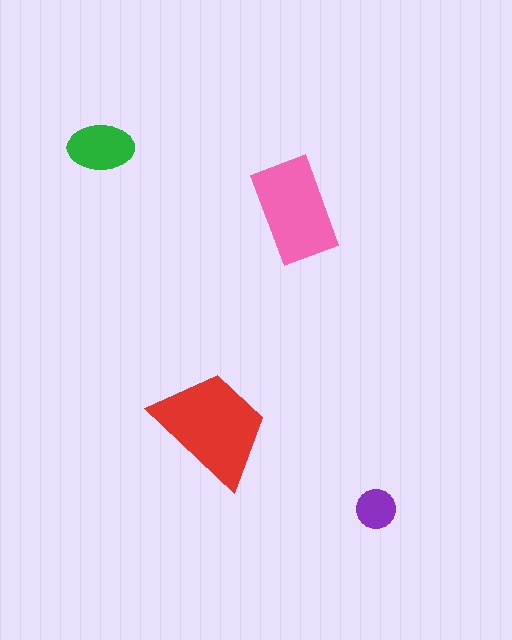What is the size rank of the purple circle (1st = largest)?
4th.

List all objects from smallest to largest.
The purple circle, the green ellipse, the pink rectangle, the red trapezoid.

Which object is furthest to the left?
The green ellipse is leftmost.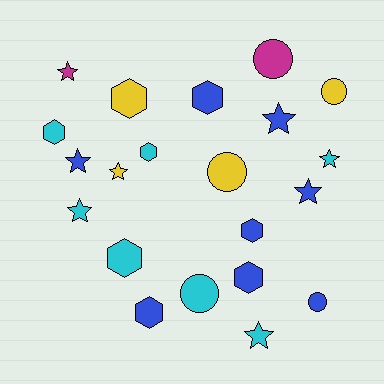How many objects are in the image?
There are 21 objects.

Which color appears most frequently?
Blue, with 8 objects.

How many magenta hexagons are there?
There are no magenta hexagons.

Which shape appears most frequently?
Hexagon, with 8 objects.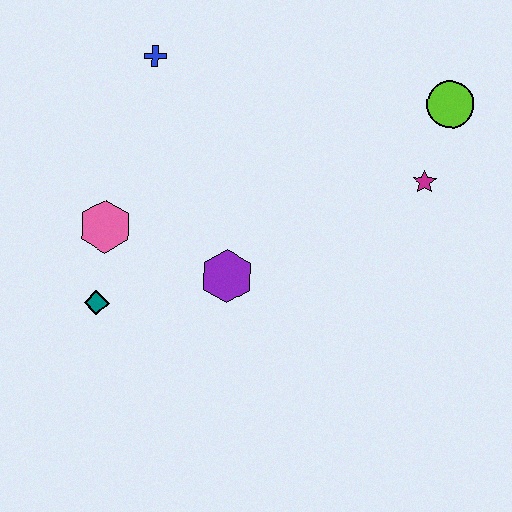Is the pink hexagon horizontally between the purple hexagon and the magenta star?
No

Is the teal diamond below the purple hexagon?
Yes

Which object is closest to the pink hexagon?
The teal diamond is closest to the pink hexagon.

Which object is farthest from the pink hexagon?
The lime circle is farthest from the pink hexagon.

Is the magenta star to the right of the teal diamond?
Yes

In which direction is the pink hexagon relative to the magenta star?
The pink hexagon is to the left of the magenta star.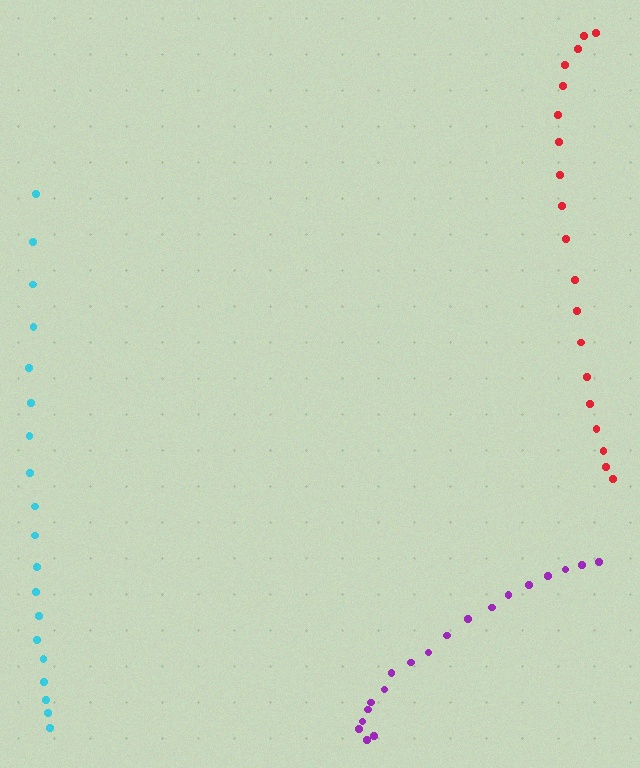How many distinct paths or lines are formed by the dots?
There are 3 distinct paths.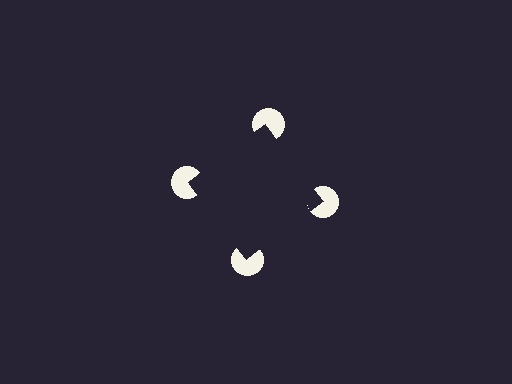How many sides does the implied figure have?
4 sides.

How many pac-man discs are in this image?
There are 4 — one at each vertex of the illusory square.